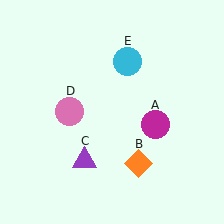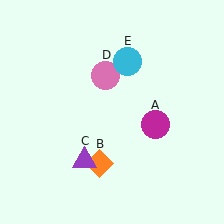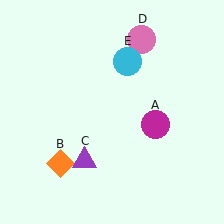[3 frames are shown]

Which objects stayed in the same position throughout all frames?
Magenta circle (object A) and purple triangle (object C) and cyan circle (object E) remained stationary.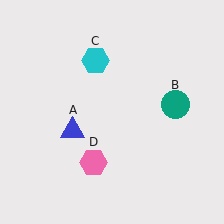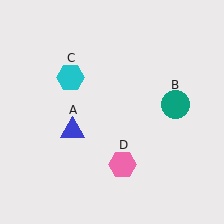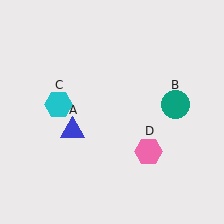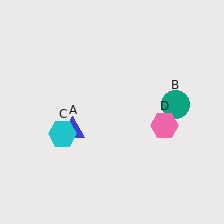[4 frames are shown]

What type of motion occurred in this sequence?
The cyan hexagon (object C), pink hexagon (object D) rotated counterclockwise around the center of the scene.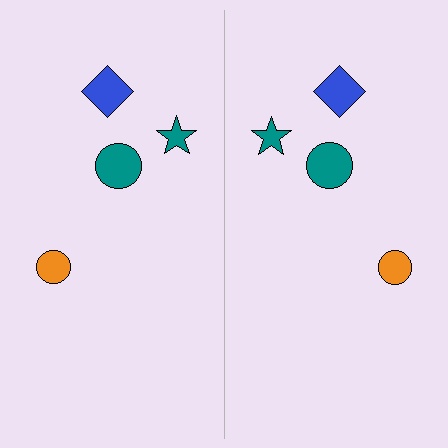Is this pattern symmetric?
Yes, this pattern has bilateral (reflection) symmetry.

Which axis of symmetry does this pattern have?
The pattern has a vertical axis of symmetry running through the center of the image.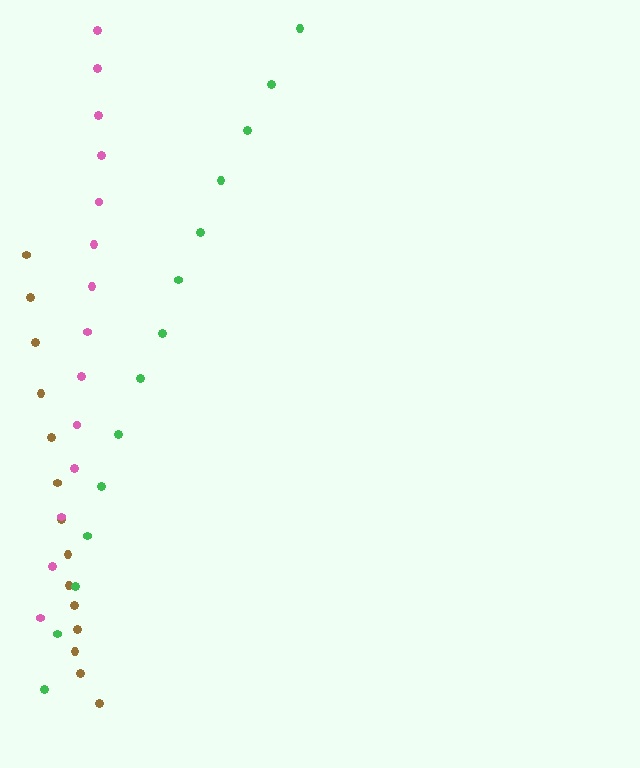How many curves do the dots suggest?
There are 3 distinct paths.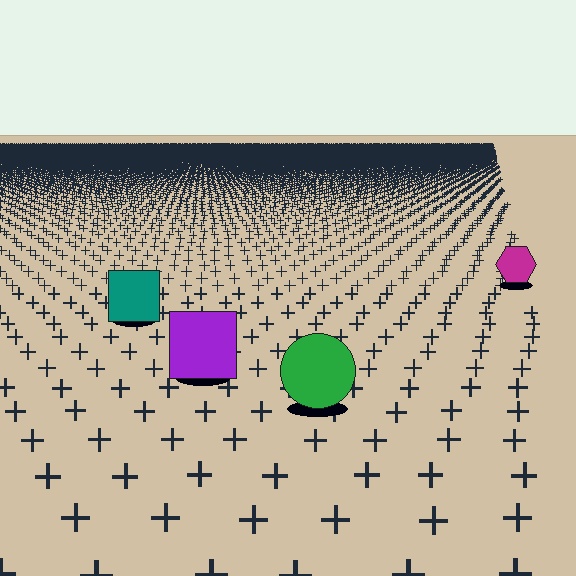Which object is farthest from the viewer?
The magenta hexagon is farthest from the viewer. It appears smaller and the ground texture around it is denser.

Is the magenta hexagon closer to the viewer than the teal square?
No. The teal square is closer — you can tell from the texture gradient: the ground texture is coarser near it.